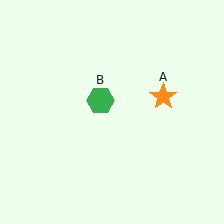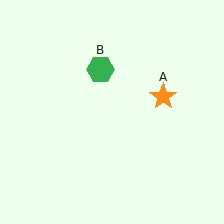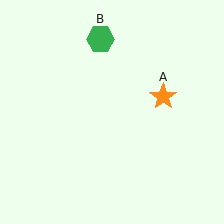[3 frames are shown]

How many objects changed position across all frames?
1 object changed position: green hexagon (object B).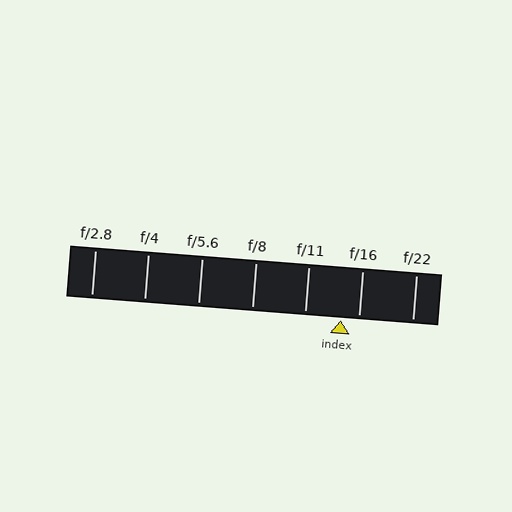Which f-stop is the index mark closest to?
The index mark is closest to f/16.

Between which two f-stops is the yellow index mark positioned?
The index mark is between f/11 and f/16.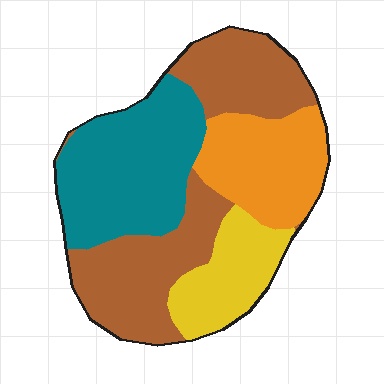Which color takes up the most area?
Brown, at roughly 35%.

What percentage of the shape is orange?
Orange covers roughly 20% of the shape.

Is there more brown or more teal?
Brown.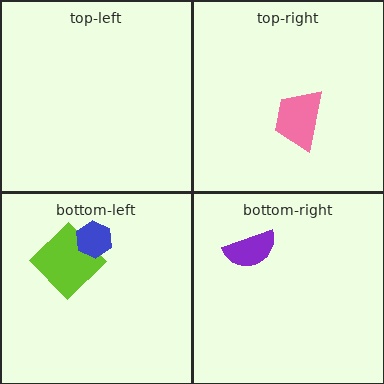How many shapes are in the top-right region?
1.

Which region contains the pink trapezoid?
The top-right region.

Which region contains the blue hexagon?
The bottom-left region.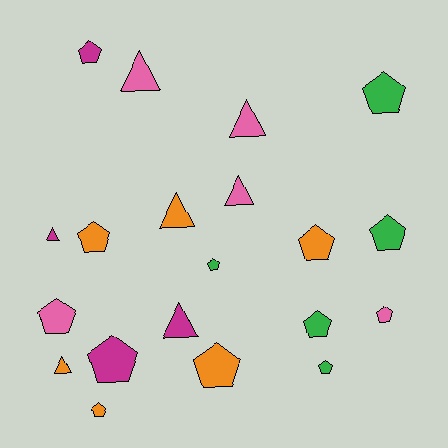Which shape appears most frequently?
Pentagon, with 13 objects.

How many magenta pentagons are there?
There are 2 magenta pentagons.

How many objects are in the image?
There are 20 objects.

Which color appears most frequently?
Orange, with 6 objects.